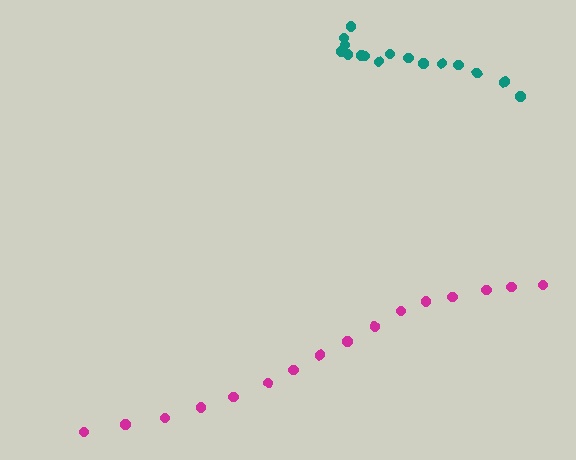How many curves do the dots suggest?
There are 2 distinct paths.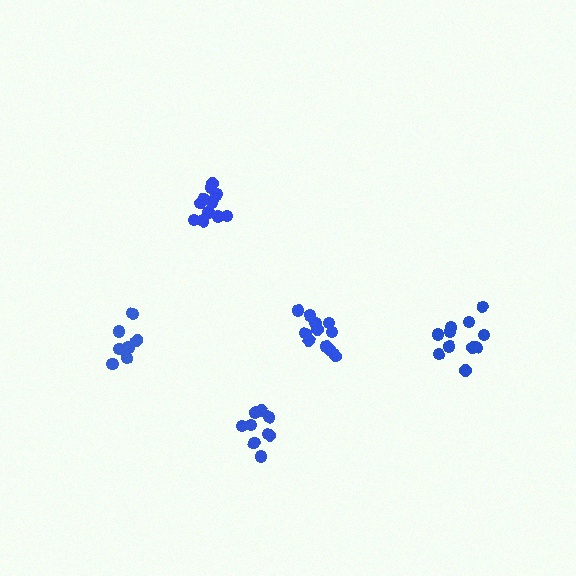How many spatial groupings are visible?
There are 5 spatial groupings.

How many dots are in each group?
Group 1: 12 dots, Group 2: 9 dots, Group 3: 11 dots, Group 4: 7 dots, Group 5: 11 dots (50 total).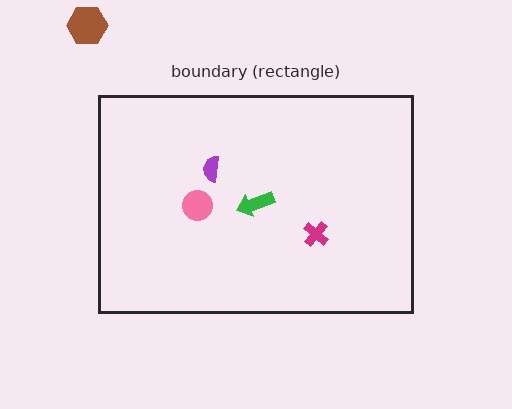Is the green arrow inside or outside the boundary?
Inside.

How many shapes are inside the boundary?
4 inside, 1 outside.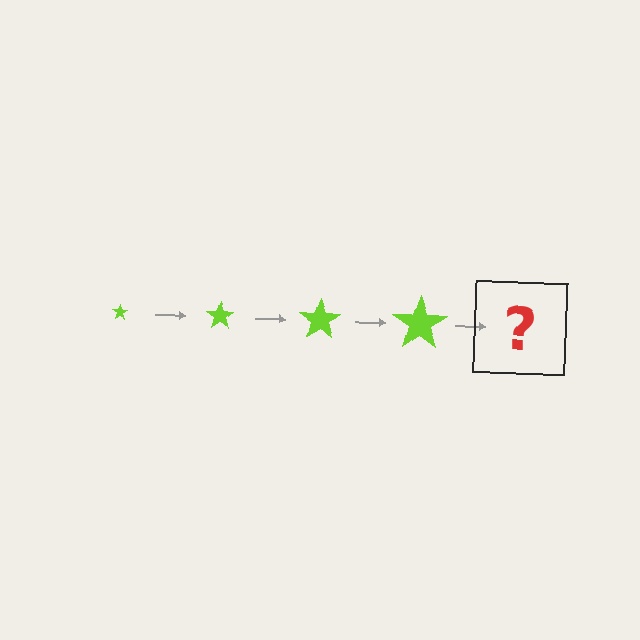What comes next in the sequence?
The next element should be a lime star, larger than the previous one.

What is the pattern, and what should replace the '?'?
The pattern is that the star gets progressively larger each step. The '?' should be a lime star, larger than the previous one.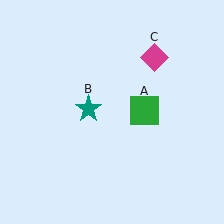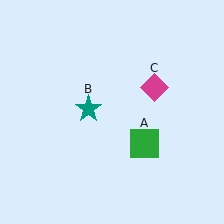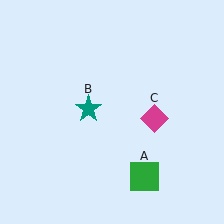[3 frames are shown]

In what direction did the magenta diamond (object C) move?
The magenta diamond (object C) moved down.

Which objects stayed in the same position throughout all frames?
Teal star (object B) remained stationary.